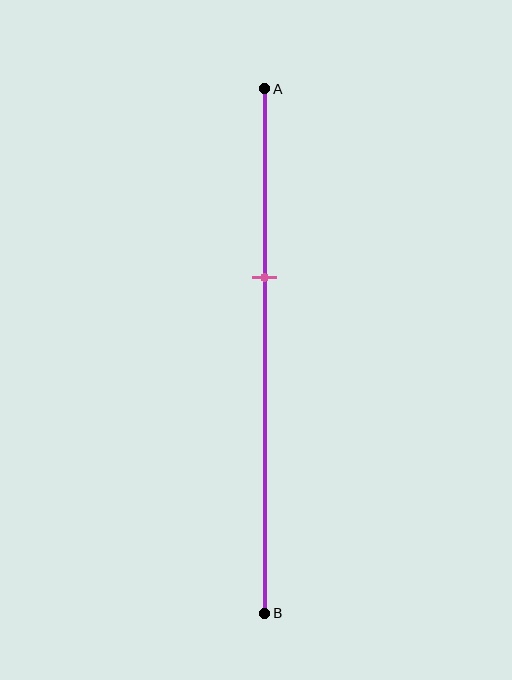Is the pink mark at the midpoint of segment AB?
No, the mark is at about 35% from A, not at the 50% midpoint.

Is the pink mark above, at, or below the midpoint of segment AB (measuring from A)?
The pink mark is above the midpoint of segment AB.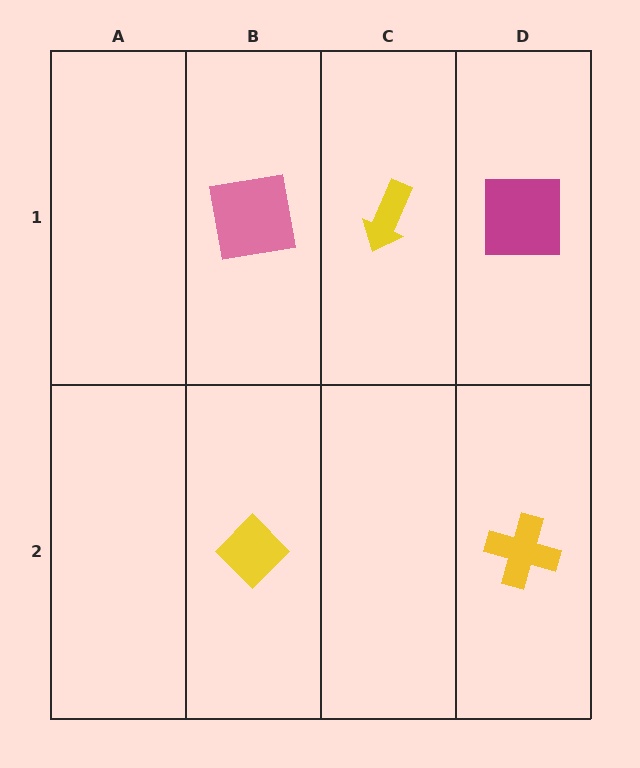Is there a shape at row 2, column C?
No, that cell is empty.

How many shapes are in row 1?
3 shapes.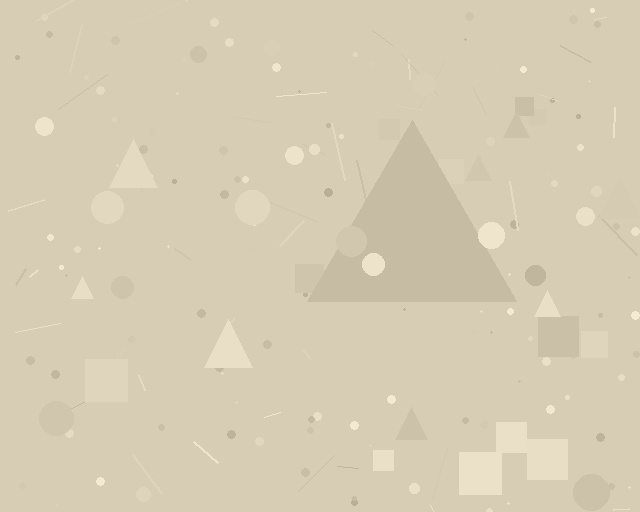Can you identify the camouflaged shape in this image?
The camouflaged shape is a triangle.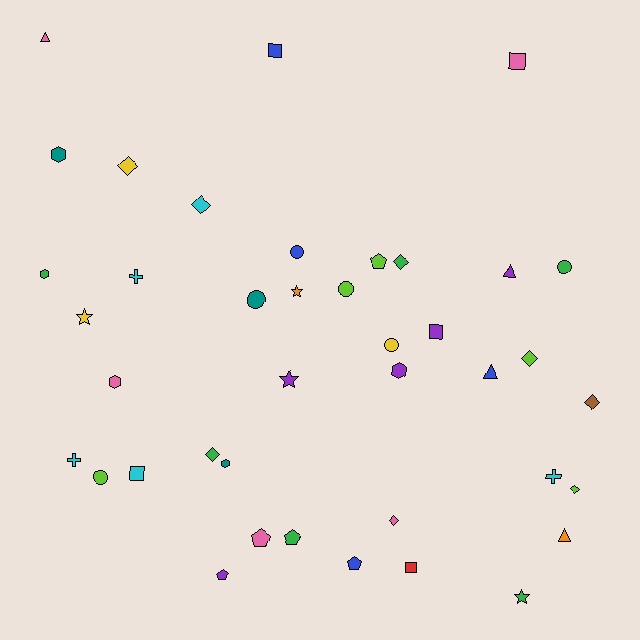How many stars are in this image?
There are 4 stars.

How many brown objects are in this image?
There is 1 brown object.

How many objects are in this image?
There are 40 objects.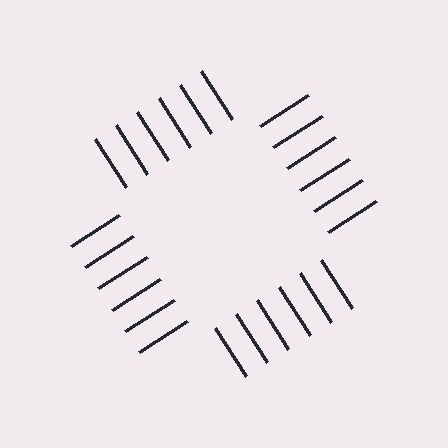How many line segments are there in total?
24 — 6 along each of the 4 edges.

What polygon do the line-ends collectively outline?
An illusory square — the line segments terminate on its edges but no continuous stroke is drawn.